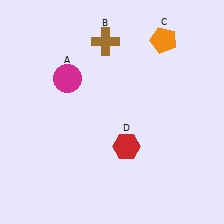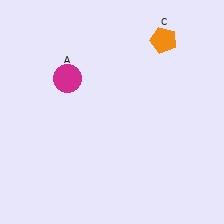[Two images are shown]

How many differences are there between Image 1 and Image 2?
There are 2 differences between the two images.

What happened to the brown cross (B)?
The brown cross (B) was removed in Image 2. It was in the top-left area of Image 1.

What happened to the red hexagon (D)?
The red hexagon (D) was removed in Image 2. It was in the bottom-right area of Image 1.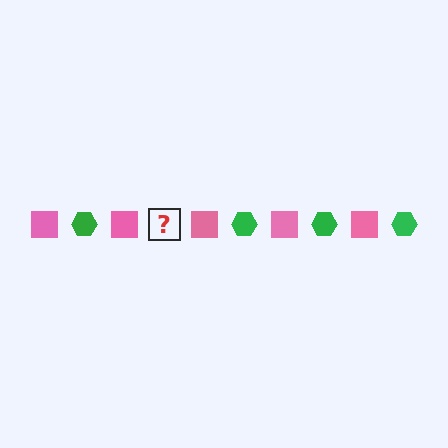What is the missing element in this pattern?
The missing element is a green hexagon.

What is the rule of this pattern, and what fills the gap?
The rule is that the pattern alternates between pink square and green hexagon. The gap should be filled with a green hexagon.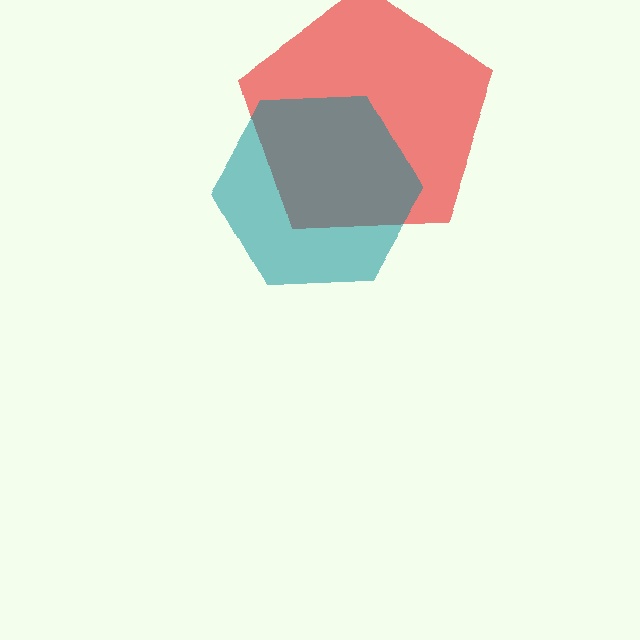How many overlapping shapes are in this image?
There are 2 overlapping shapes in the image.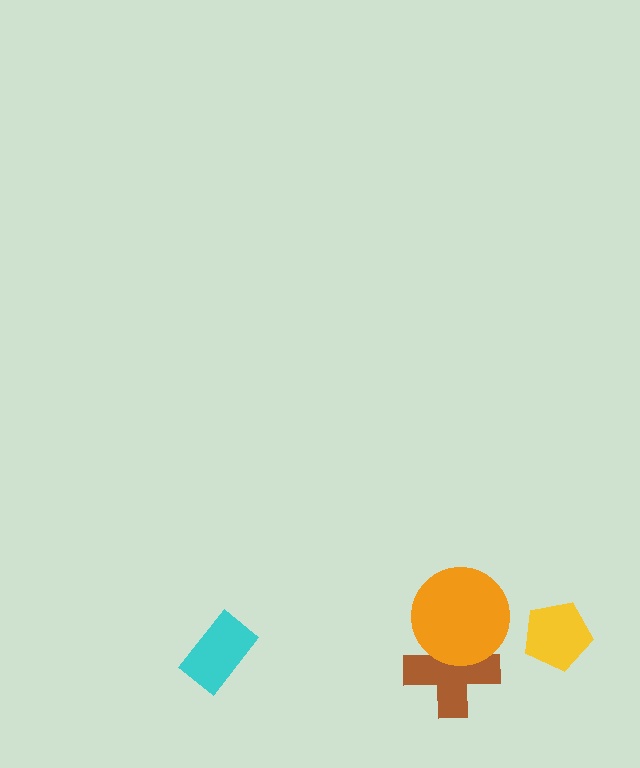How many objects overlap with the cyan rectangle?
0 objects overlap with the cyan rectangle.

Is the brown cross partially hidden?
Yes, it is partially covered by another shape.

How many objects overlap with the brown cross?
1 object overlaps with the brown cross.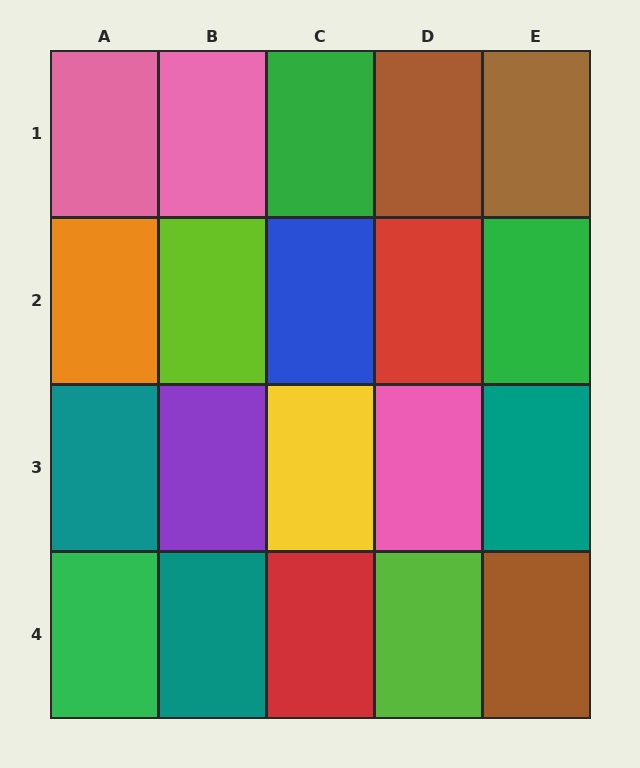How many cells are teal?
3 cells are teal.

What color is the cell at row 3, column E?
Teal.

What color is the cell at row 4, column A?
Green.